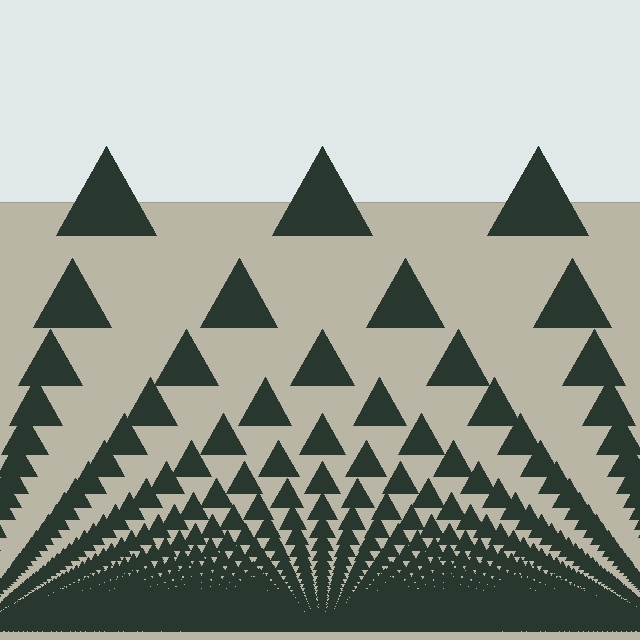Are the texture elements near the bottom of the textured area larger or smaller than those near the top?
Smaller. The gradient is inverted — elements near the bottom are smaller and denser.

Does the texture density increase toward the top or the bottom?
Density increases toward the bottom.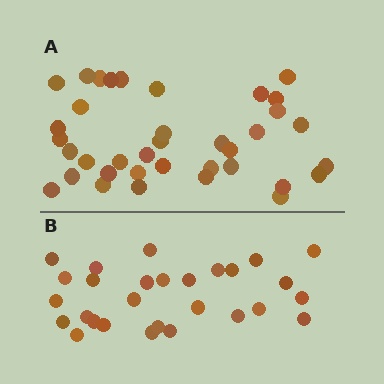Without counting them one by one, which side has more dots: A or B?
Region A (the top region) has more dots.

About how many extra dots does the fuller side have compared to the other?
Region A has roughly 8 or so more dots than region B.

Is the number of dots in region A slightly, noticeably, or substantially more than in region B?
Region A has noticeably more, but not dramatically so. The ratio is roughly 1.3 to 1.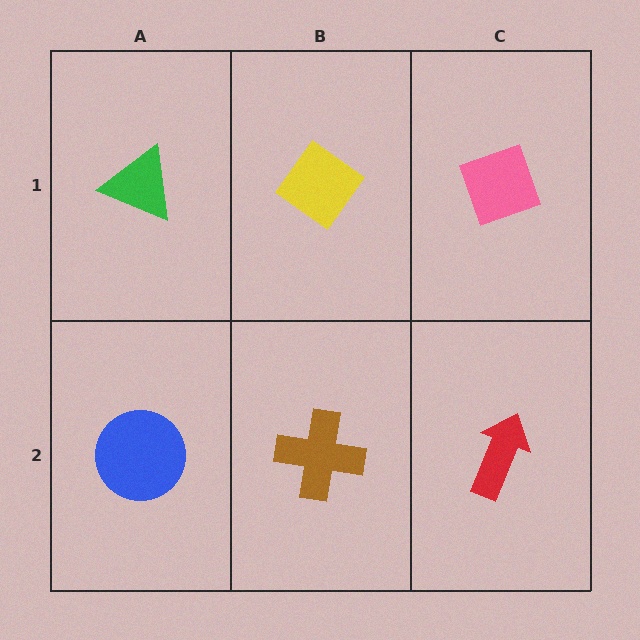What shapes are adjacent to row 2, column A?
A green triangle (row 1, column A), a brown cross (row 2, column B).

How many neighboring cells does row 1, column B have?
3.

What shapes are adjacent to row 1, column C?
A red arrow (row 2, column C), a yellow diamond (row 1, column B).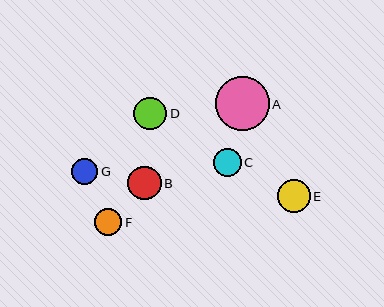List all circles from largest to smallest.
From largest to smallest: A, B, E, D, C, F, G.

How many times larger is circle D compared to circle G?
Circle D is approximately 1.3 times the size of circle G.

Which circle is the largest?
Circle A is the largest with a size of approximately 53 pixels.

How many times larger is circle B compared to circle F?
Circle B is approximately 1.2 times the size of circle F.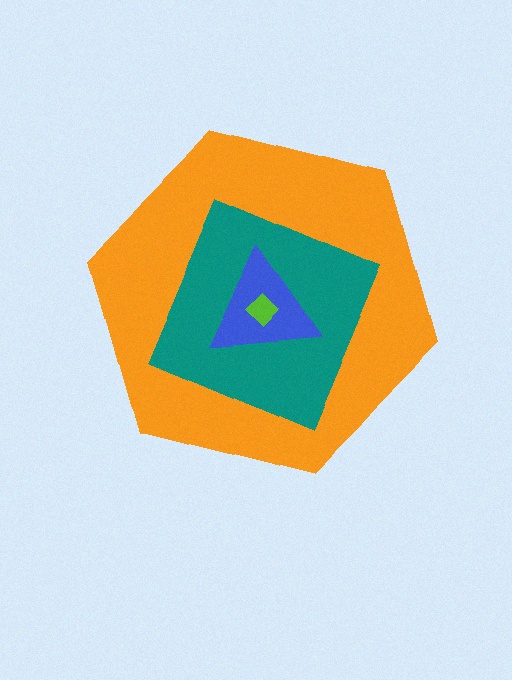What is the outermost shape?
The orange hexagon.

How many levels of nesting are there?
4.